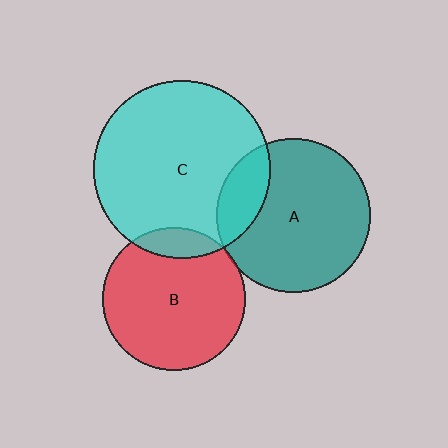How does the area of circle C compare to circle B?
Approximately 1.5 times.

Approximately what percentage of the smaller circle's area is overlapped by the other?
Approximately 10%.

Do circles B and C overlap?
Yes.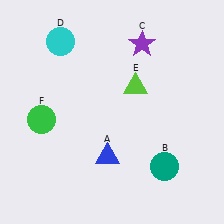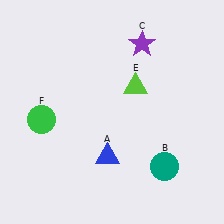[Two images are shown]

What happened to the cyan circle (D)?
The cyan circle (D) was removed in Image 2. It was in the top-left area of Image 1.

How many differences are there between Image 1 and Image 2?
There is 1 difference between the two images.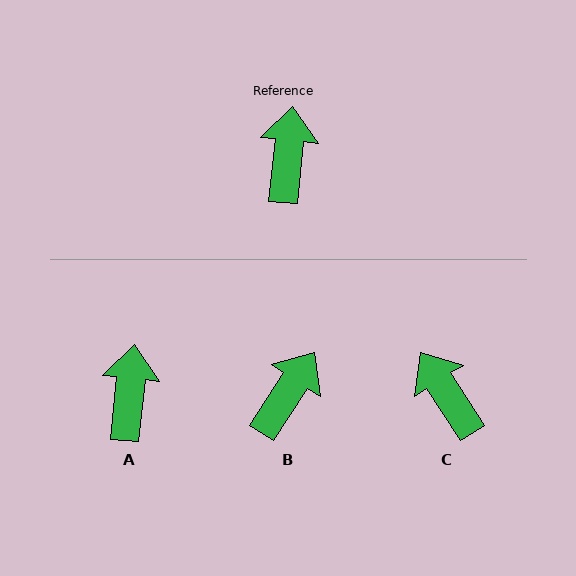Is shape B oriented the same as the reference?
No, it is off by about 27 degrees.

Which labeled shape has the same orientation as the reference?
A.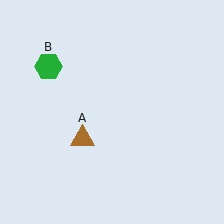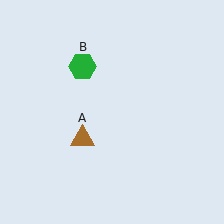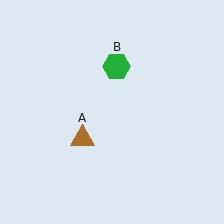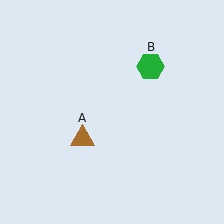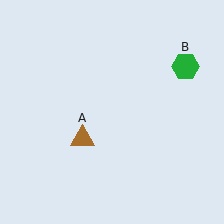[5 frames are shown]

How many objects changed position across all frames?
1 object changed position: green hexagon (object B).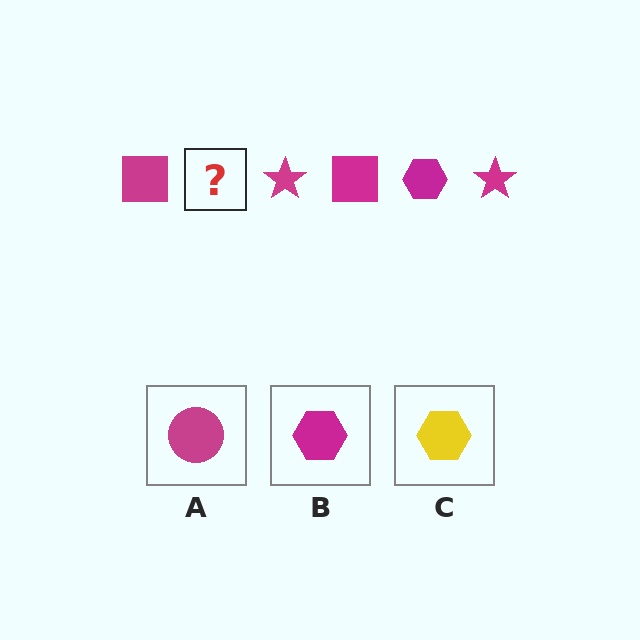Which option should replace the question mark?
Option B.